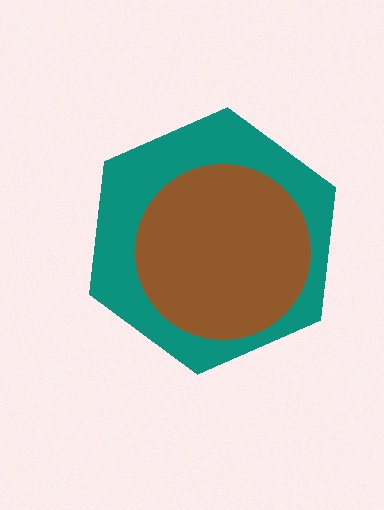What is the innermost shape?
The brown circle.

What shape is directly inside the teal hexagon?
The brown circle.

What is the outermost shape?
The teal hexagon.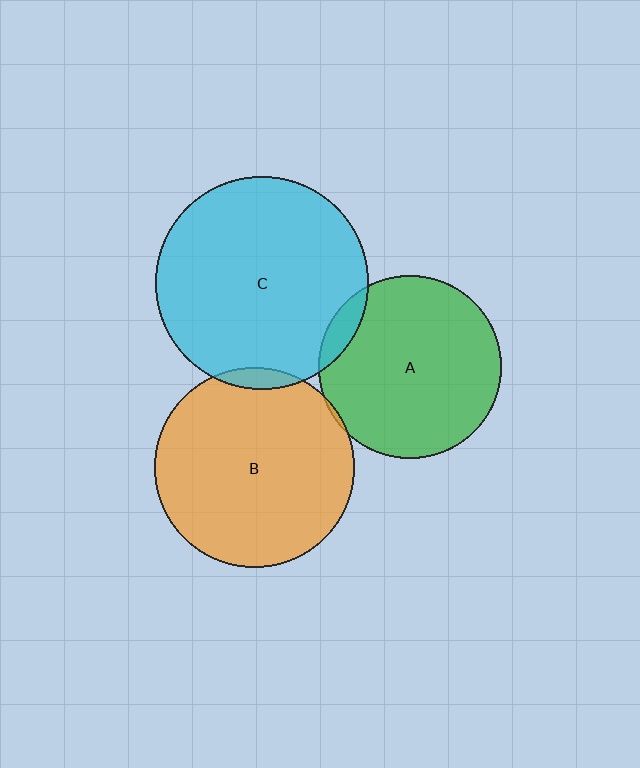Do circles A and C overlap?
Yes.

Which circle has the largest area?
Circle C (cyan).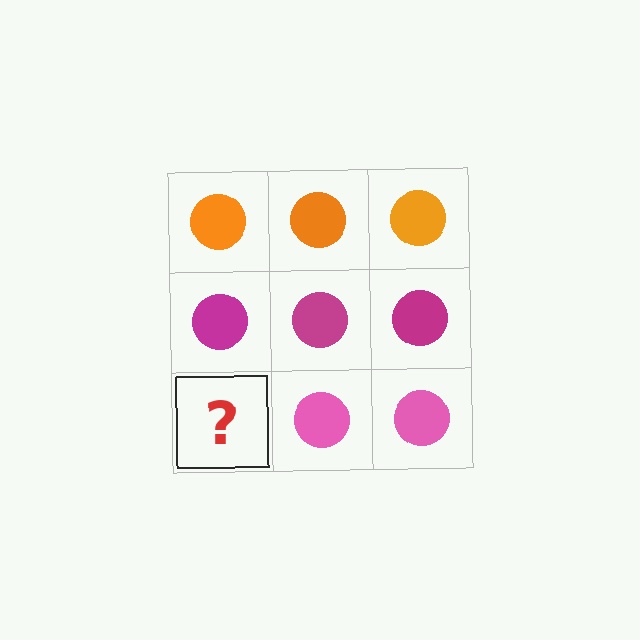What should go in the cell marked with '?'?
The missing cell should contain a pink circle.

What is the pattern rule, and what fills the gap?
The rule is that each row has a consistent color. The gap should be filled with a pink circle.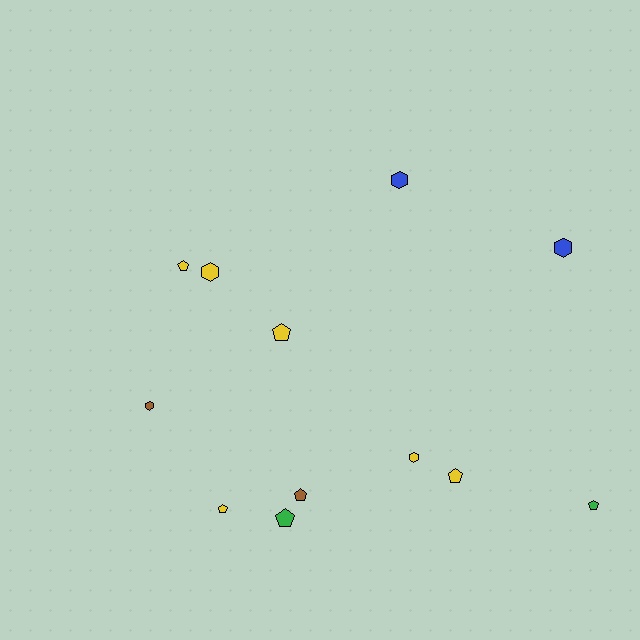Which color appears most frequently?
Yellow, with 6 objects.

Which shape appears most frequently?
Pentagon, with 7 objects.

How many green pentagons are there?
There are 2 green pentagons.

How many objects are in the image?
There are 12 objects.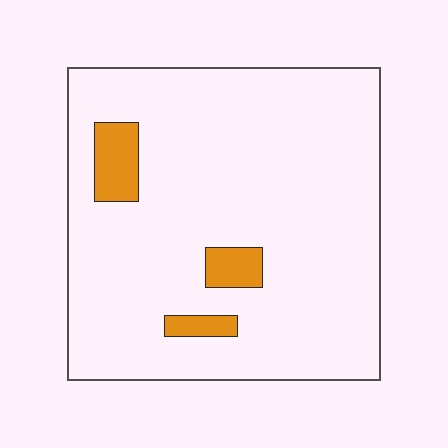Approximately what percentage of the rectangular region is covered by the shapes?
Approximately 10%.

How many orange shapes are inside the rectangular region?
3.